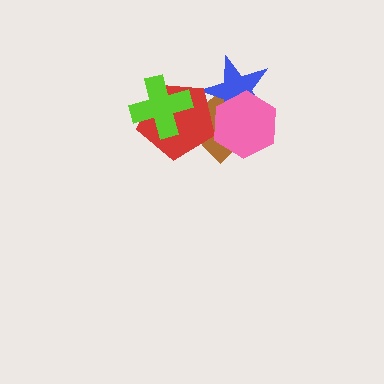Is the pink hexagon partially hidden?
No, no other shape covers it.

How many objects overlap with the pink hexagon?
2 objects overlap with the pink hexagon.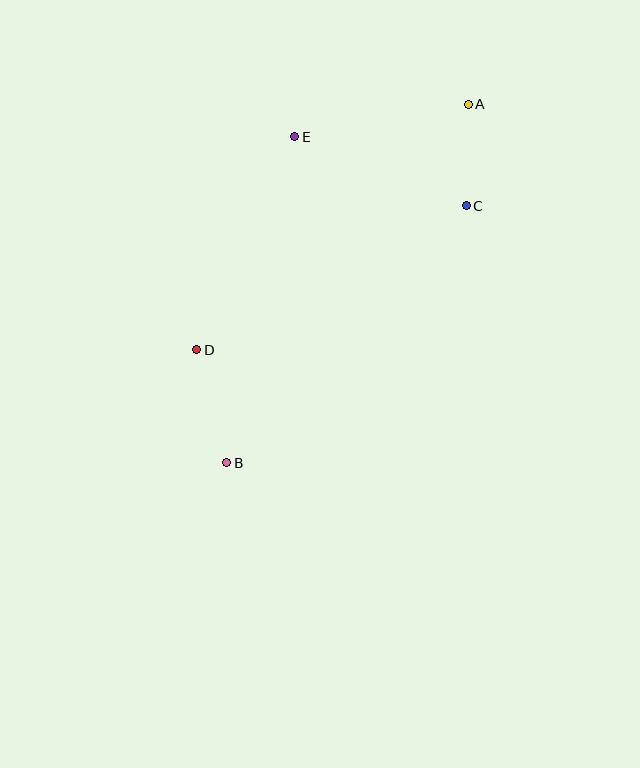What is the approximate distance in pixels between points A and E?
The distance between A and E is approximately 177 pixels.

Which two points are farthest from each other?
Points A and B are farthest from each other.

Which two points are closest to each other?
Points A and C are closest to each other.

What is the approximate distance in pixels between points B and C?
The distance between B and C is approximately 351 pixels.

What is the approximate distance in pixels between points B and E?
The distance between B and E is approximately 333 pixels.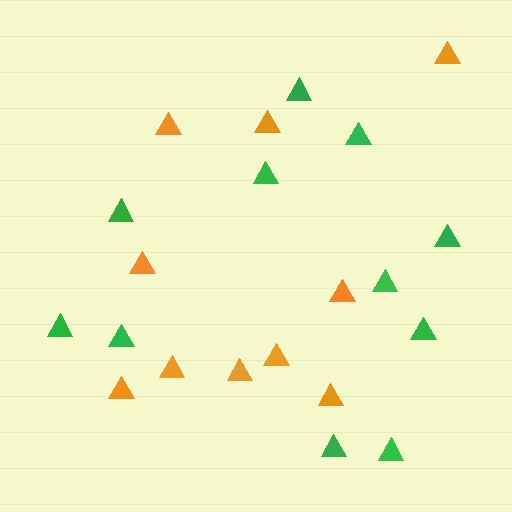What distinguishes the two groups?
There are 2 groups: one group of green triangles (11) and one group of orange triangles (10).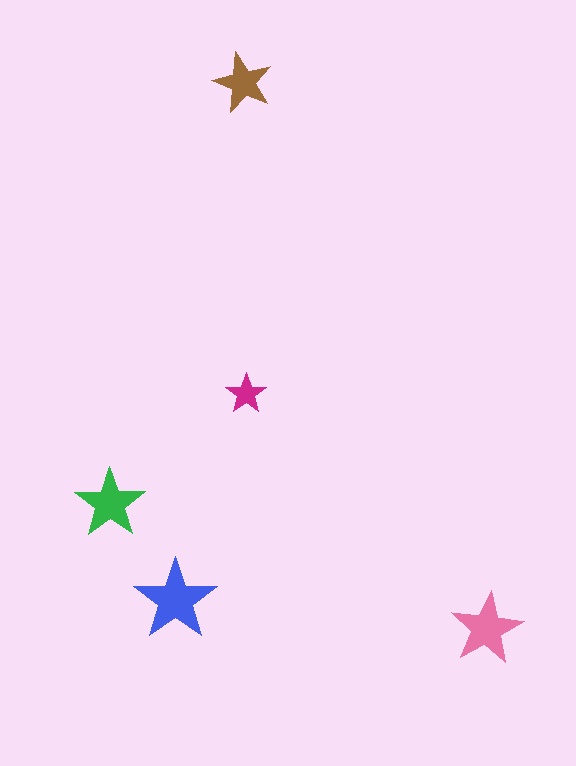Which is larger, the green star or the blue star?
The blue one.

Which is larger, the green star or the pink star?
The pink one.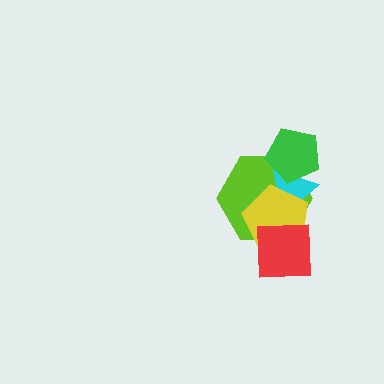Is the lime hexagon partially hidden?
Yes, it is partially covered by another shape.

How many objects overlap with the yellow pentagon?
3 objects overlap with the yellow pentagon.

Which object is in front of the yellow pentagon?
The red square is in front of the yellow pentagon.